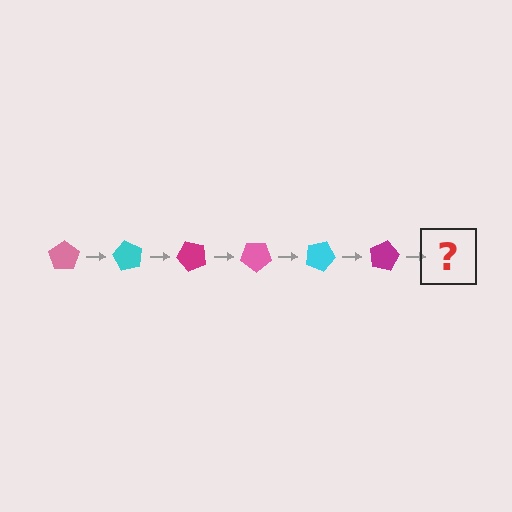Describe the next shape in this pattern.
It should be a pink pentagon, rotated 360 degrees from the start.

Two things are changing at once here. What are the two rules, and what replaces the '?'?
The two rules are that it rotates 60 degrees each step and the color cycles through pink, cyan, and magenta. The '?' should be a pink pentagon, rotated 360 degrees from the start.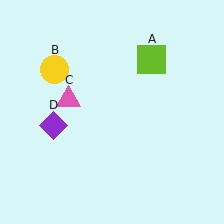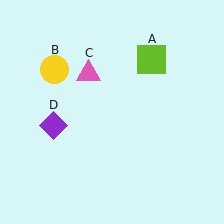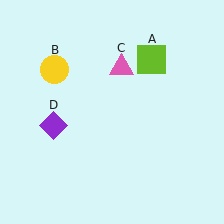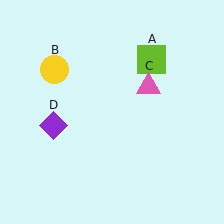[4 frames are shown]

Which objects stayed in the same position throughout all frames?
Lime square (object A) and yellow circle (object B) and purple diamond (object D) remained stationary.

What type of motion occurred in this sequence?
The pink triangle (object C) rotated clockwise around the center of the scene.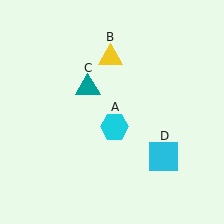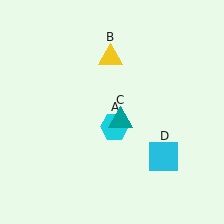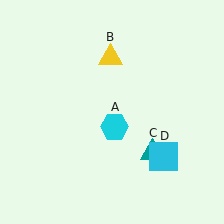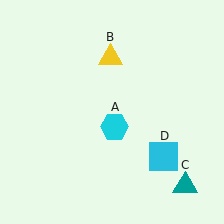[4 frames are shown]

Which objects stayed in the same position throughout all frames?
Cyan hexagon (object A) and yellow triangle (object B) and cyan square (object D) remained stationary.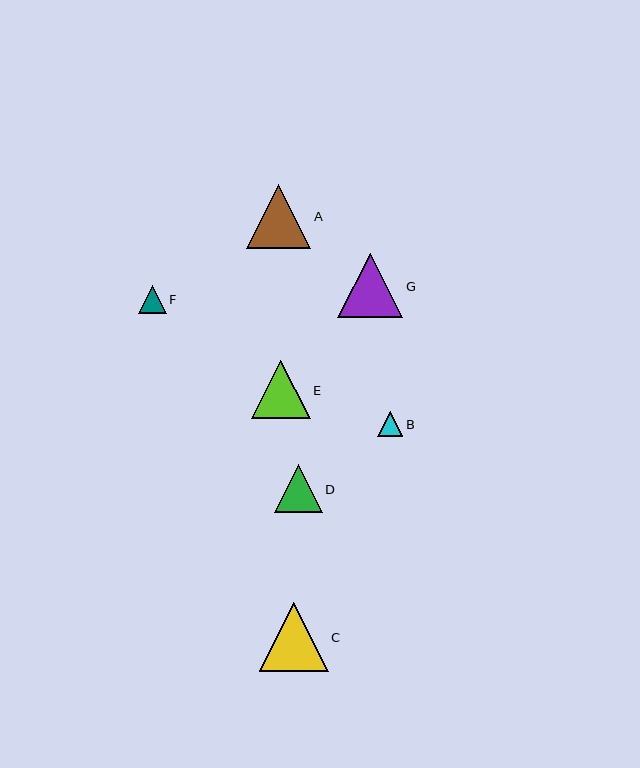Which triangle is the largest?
Triangle C is the largest with a size of approximately 69 pixels.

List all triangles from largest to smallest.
From largest to smallest: C, G, A, E, D, F, B.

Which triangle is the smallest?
Triangle B is the smallest with a size of approximately 25 pixels.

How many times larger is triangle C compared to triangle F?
Triangle C is approximately 2.5 times the size of triangle F.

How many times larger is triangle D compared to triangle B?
Triangle D is approximately 1.9 times the size of triangle B.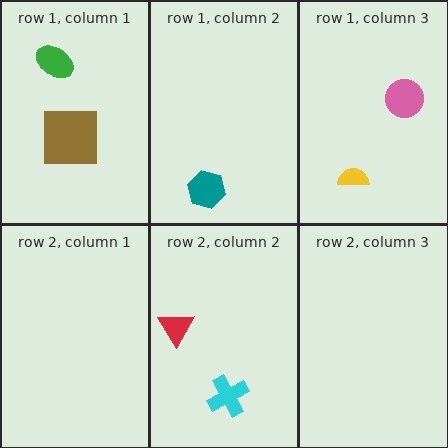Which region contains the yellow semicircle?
The row 1, column 3 region.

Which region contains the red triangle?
The row 2, column 2 region.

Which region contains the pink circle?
The row 1, column 3 region.